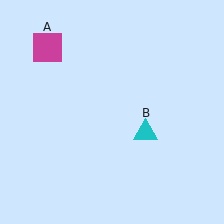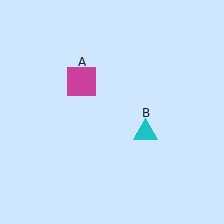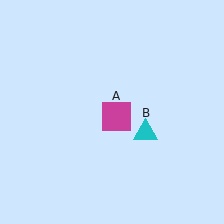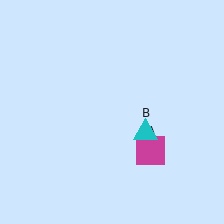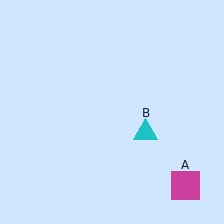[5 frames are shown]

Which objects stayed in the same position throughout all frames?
Cyan triangle (object B) remained stationary.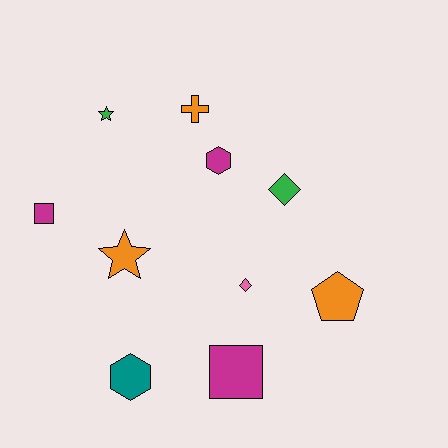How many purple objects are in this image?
There are no purple objects.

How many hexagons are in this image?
There are 2 hexagons.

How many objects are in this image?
There are 10 objects.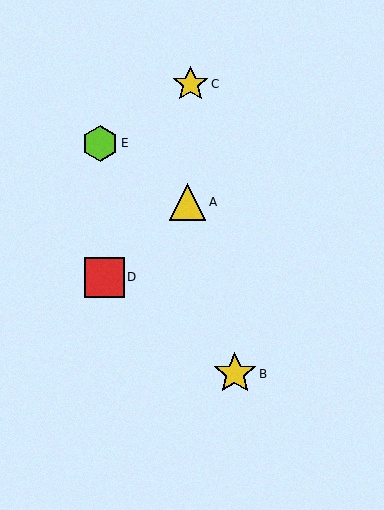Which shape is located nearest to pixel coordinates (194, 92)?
The yellow star (labeled C) at (190, 84) is nearest to that location.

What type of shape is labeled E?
Shape E is a lime hexagon.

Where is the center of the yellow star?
The center of the yellow star is at (235, 374).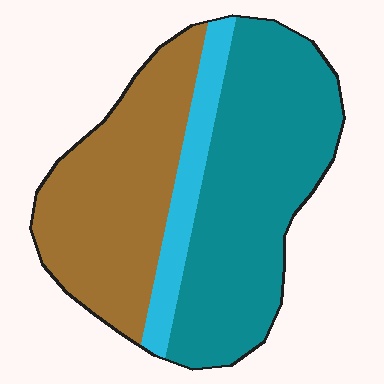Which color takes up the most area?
Teal, at roughly 50%.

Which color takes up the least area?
Cyan, at roughly 10%.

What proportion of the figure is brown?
Brown takes up between a quarter and a half of the figure.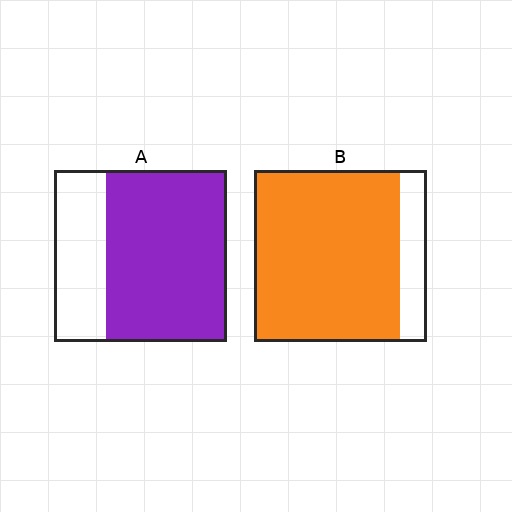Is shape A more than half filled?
Yes.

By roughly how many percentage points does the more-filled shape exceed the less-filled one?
By roughly 15 percentage points (B over A).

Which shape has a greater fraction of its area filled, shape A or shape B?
Shape B.